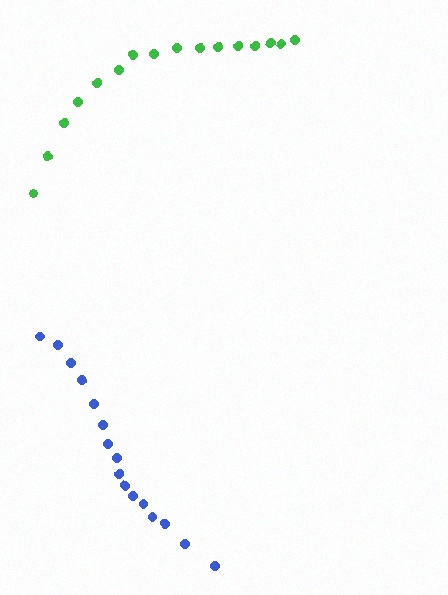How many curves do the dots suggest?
There are 2 distinct paths.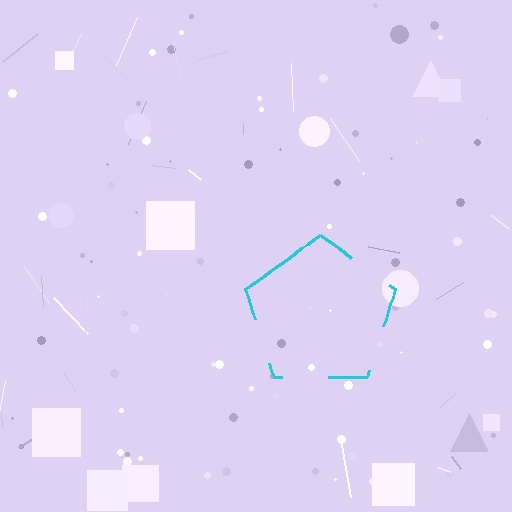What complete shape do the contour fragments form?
The contour fragments form a pentagon.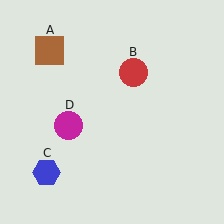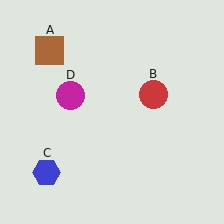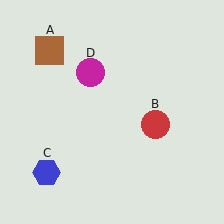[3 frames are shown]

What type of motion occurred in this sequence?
The red circle (object B), magenta circle (object D) rotated clockwise around the center of the scene.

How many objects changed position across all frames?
2 objects changed position: red circle (object B), magenta circle (object D).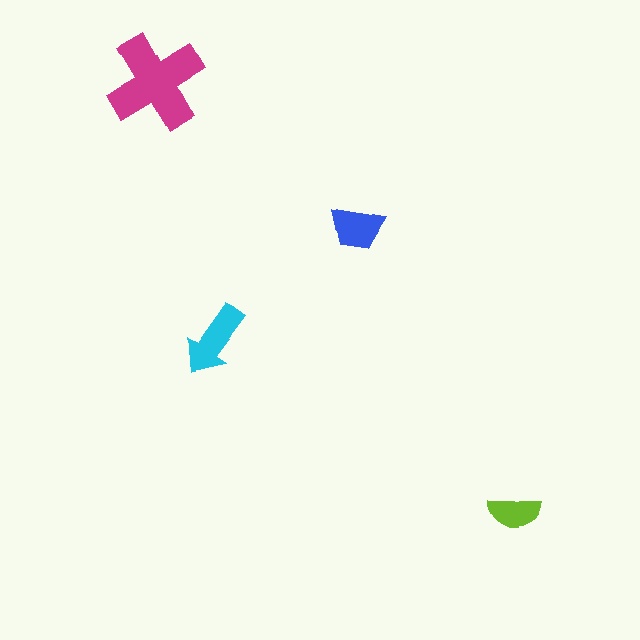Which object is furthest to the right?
The lime semicircle is rightmost.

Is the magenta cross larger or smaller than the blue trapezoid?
Larger.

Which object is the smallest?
The lime semicircle.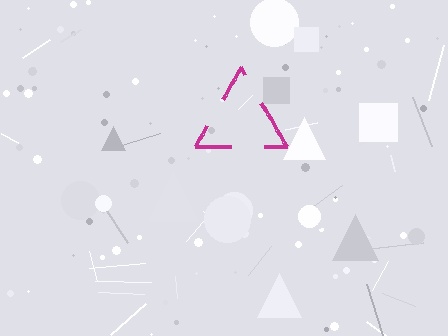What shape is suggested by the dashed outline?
The dashed outline suggests a triangle.